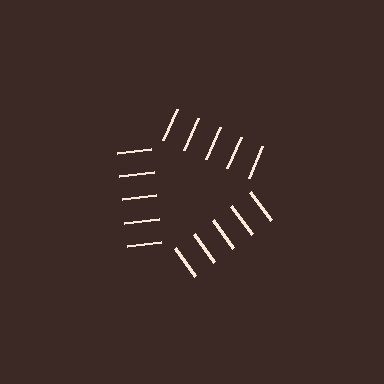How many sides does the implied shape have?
3 sides — the line-ends trace a triangle.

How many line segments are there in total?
15 — 5 along each of the 3 edges.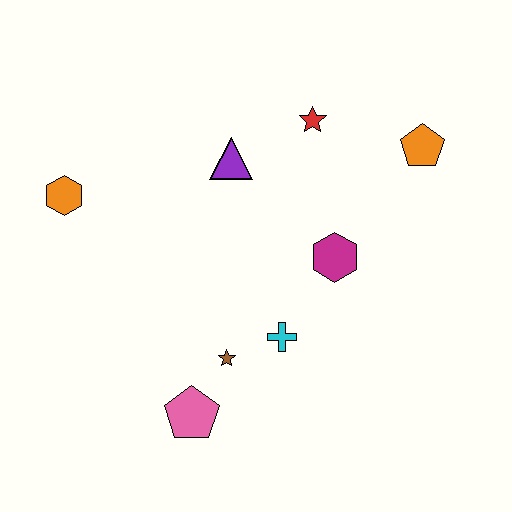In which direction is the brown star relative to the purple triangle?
The brown star is below the purple triangle.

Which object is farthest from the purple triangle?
The pink pentagon is farthest from the purple triangle.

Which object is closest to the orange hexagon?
The purple triangle is closest to the orange hexagon.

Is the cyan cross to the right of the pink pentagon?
Yes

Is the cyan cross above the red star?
No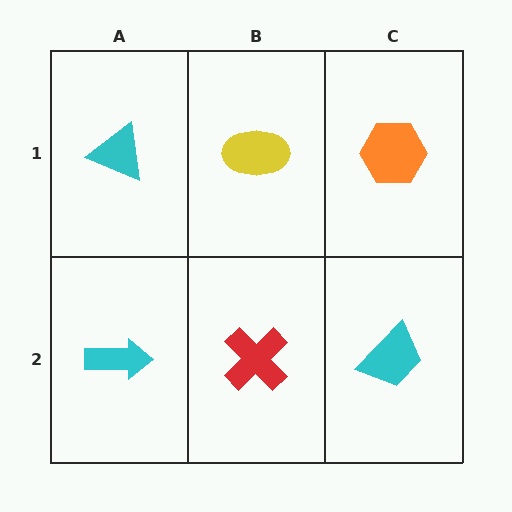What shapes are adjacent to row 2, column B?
A yellow ellipse (row 1, column B), a cyan arrow (row 2, column A), a cyan trapezoid (row 2, column C).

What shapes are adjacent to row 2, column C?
An orange hexagon (row 1, column C), a red cross (row 2, column B).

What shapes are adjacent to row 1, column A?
A cyan arrow (row 2, column A), a yellow ellipse (row 1, column B).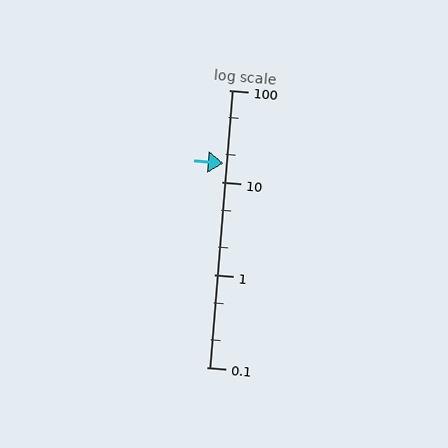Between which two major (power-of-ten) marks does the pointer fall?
The pointer is between 10 and 100.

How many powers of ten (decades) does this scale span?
The scale spans 3 decades, from 0.1 to 100.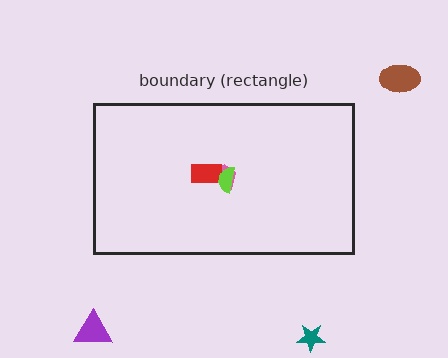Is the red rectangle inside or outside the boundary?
Inside.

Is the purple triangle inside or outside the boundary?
Outside.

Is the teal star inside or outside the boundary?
Outside.